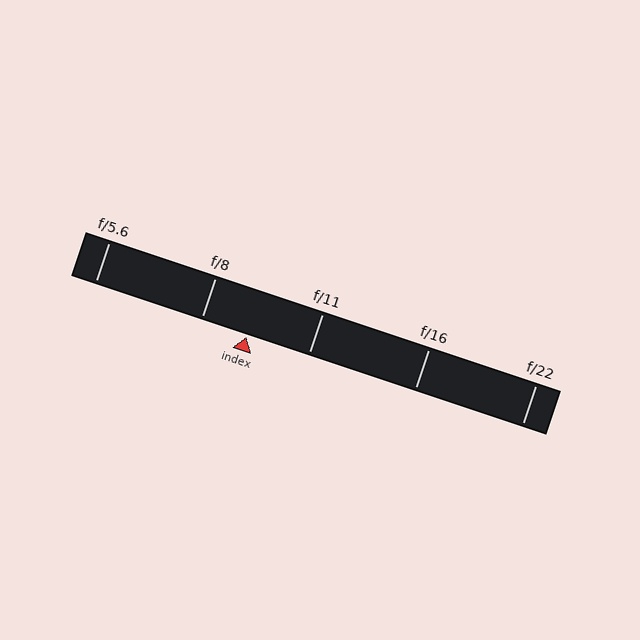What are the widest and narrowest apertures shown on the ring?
The widest aperture shown is f/5.6 and the narrowest is f/22.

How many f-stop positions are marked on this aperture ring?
There are 5 f-stop positions marked.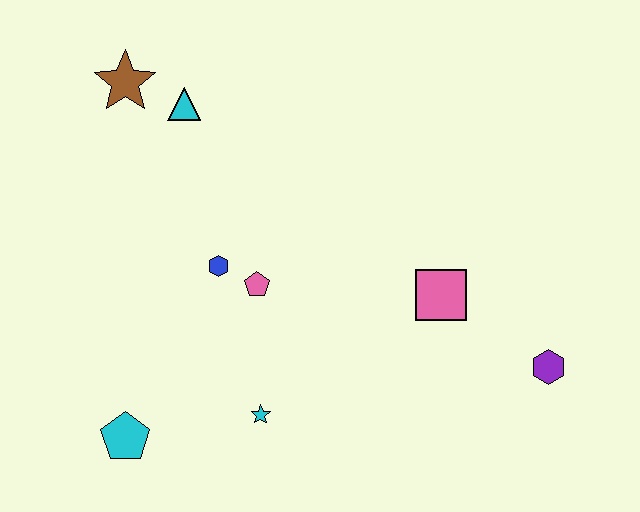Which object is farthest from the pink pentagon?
The purple hexagon is farthest from the pink pentagon.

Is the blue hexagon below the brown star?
Yes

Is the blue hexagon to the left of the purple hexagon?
Yes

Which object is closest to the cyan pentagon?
The cyan star is closest to the cyan pentagon.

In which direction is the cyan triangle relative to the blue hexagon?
The cyan triangle is above the blue hexagon.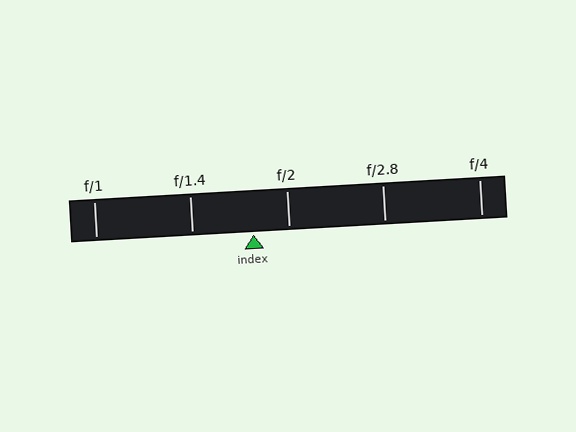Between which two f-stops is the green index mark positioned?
The index mark is between f/1.4 and f/2.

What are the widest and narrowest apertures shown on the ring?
The widest aperture shown is f/1 and the narrowest is f/4.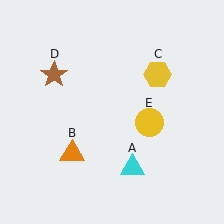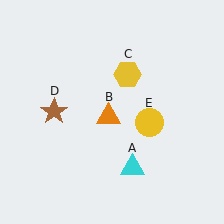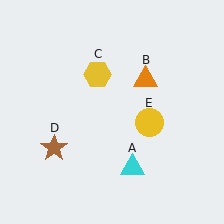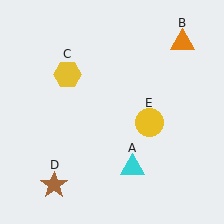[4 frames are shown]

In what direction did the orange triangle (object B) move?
The orange triangle (object B) moved up and to the right.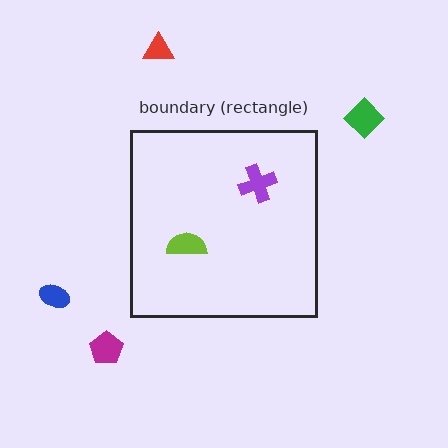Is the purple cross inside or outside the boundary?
Inside.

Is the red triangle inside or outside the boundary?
Outside.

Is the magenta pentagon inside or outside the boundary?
Outside.